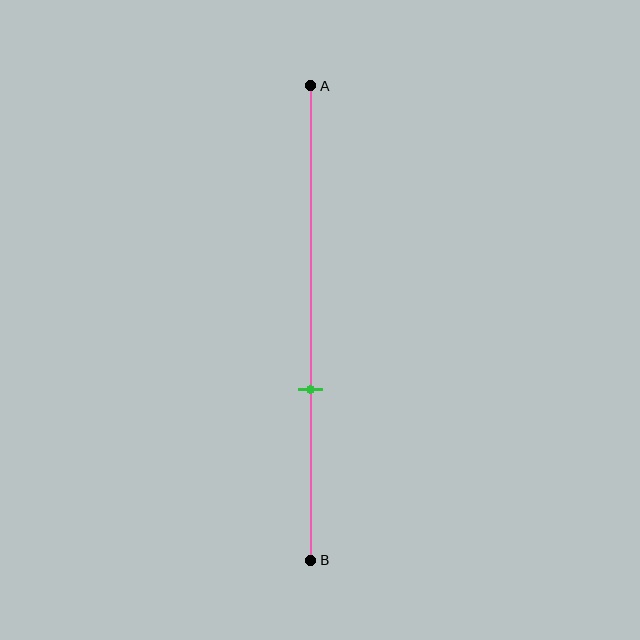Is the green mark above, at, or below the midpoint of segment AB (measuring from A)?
The green mark is below the midpoint of segment AB.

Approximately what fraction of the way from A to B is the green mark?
The green mark is approximately 65% of the way from A to B.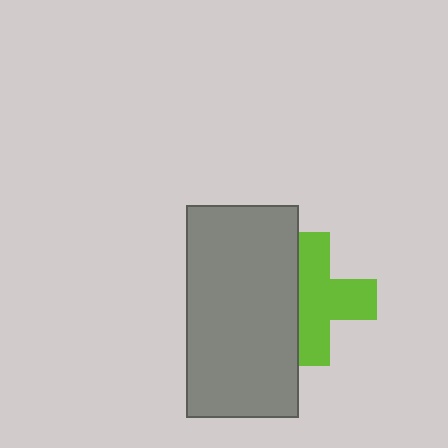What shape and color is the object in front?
The object in front is a gray rectangle.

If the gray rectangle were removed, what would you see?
You would see the complete lime cross.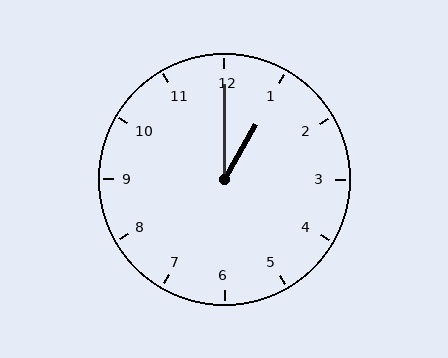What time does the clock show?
1:00.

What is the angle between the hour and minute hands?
Approximately 30 degrees.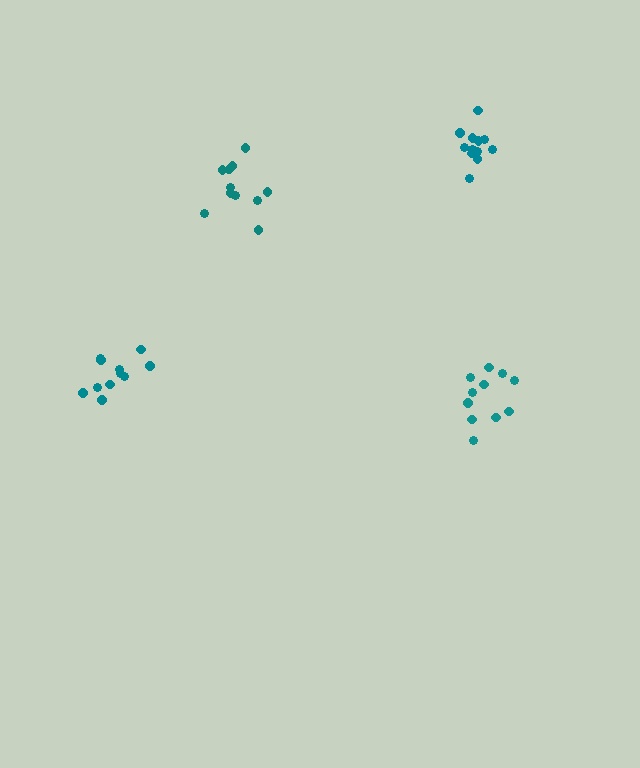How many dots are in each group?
Group 1: 12 dots, Group 2: 11 dots, Group 3: 11 dots, Group 4: 11 dots (45 total).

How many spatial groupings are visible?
There are 4 spatial groupings.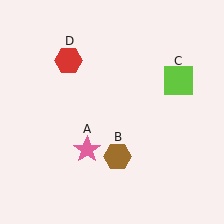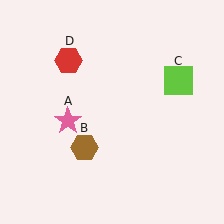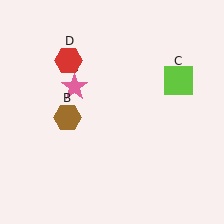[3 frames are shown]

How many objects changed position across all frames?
2 objects changed position: pink star (object A), brown hexagon (object B).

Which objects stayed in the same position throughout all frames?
Lime square (object C) and red hexagon (object D) remained stationary.